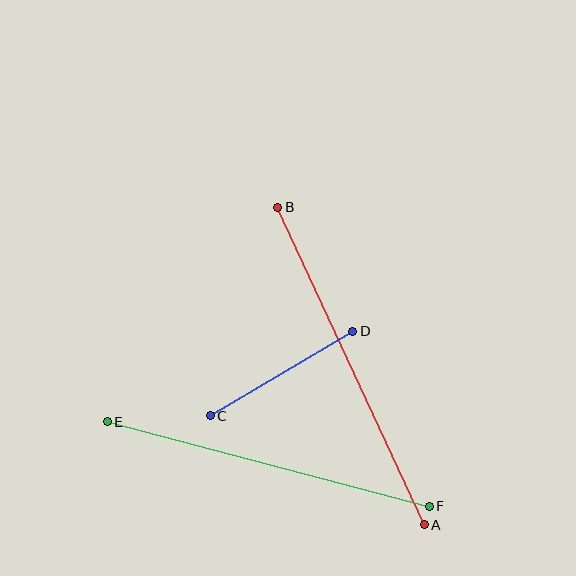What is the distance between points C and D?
The distance is approximately 165 pixels.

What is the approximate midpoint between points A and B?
The midpoint is at approximately (351, 366) pixels.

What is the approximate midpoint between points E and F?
The midpoint is at approximately (268, 464) pixels.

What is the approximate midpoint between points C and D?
The midpoint is at approximately (281, 374) pixels.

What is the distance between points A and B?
The distance is approximately 349 pixels.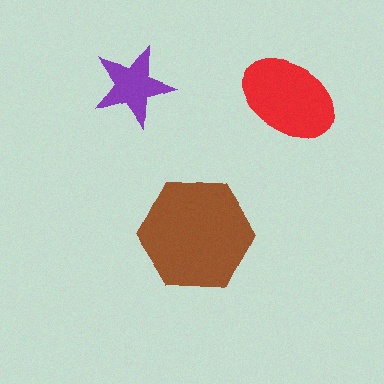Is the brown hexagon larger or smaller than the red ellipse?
Larger.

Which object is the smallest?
The purple star.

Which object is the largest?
The brown hexagon.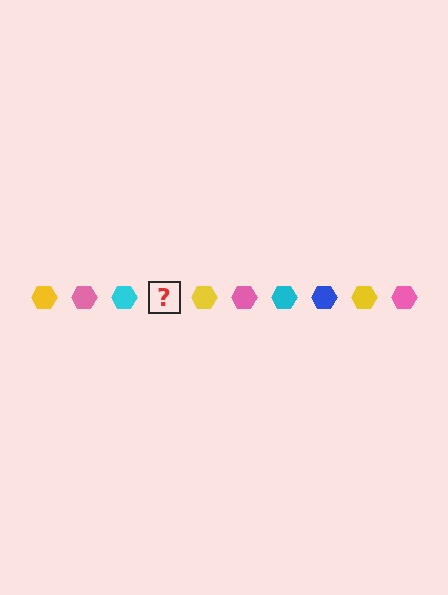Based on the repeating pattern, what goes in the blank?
The blank should be a blue hexagon.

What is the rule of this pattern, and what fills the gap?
The rule is that the pattern cycles through yellow, pink, cyan, blue hexagons. The gap should be filled with a blue hexagon.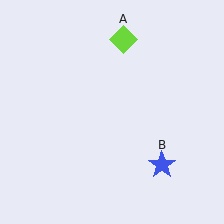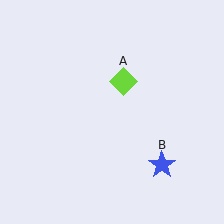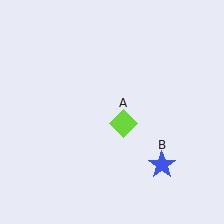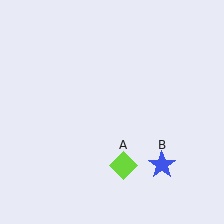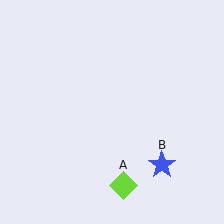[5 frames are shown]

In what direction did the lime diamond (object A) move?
The lime diamond (object A) moved down.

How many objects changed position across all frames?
1 object changed position: lime diamond (object A).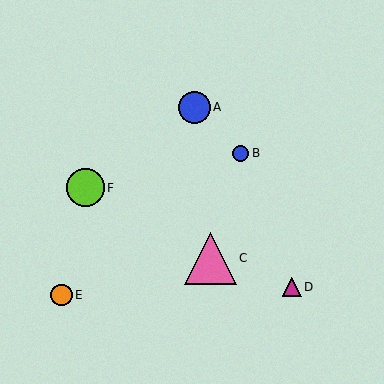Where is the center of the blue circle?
The center of the blue circle is at (195, 107).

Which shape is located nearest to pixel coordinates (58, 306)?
The orange circle (labeled E) at (62, 295) is nearest to that location.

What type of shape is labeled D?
Shape D is a magenta triangle.